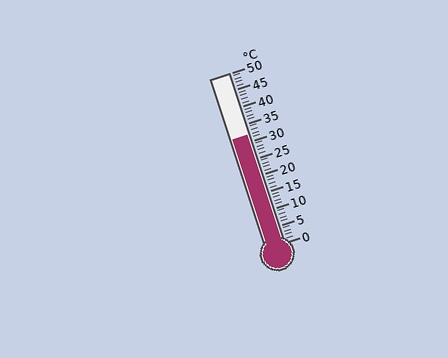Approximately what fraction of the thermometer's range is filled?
The thermometer is filled to approximately 65% of its range.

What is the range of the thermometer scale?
The thermometer scale ranges from 0°C to 50°C.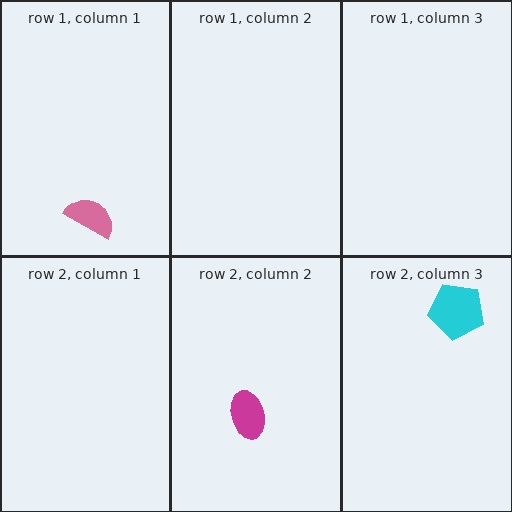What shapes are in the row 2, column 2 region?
The magenta ellipse.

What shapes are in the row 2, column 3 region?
The cyan pentagon.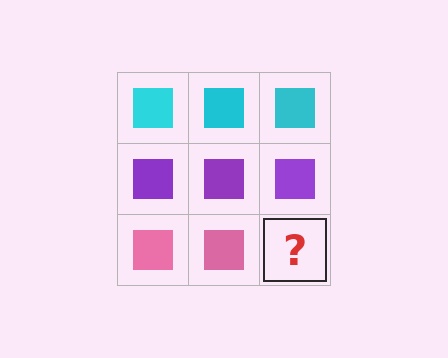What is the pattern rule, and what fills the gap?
The rule is that each row has a consistent color. The gap should be filled with a pink square.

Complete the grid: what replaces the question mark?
The question mark should be replaced with a pink square.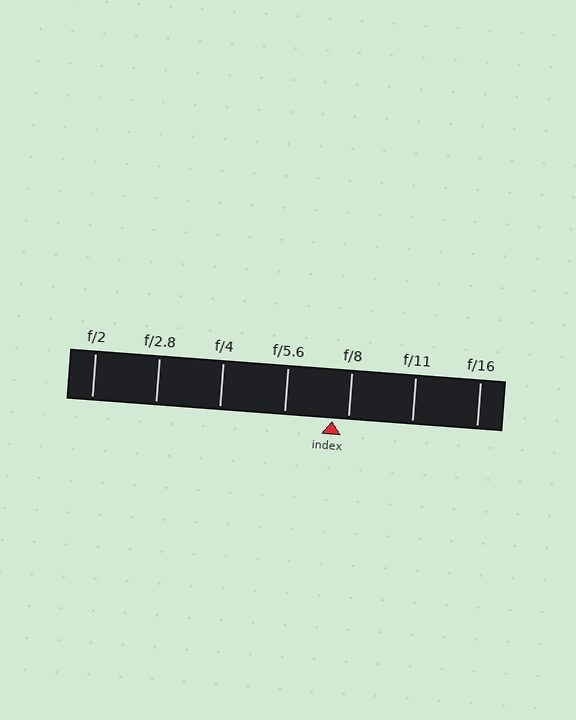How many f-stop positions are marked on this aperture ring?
There are 7 f-stop positions marked.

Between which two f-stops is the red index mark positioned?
The index mark is between f/5.6 and f/8.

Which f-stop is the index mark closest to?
The index mark is closest to f/8.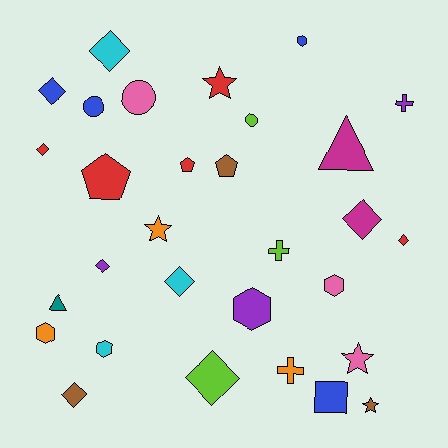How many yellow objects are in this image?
There are no yellow objects.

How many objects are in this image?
There are 30 objects.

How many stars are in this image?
There are 4 stars.